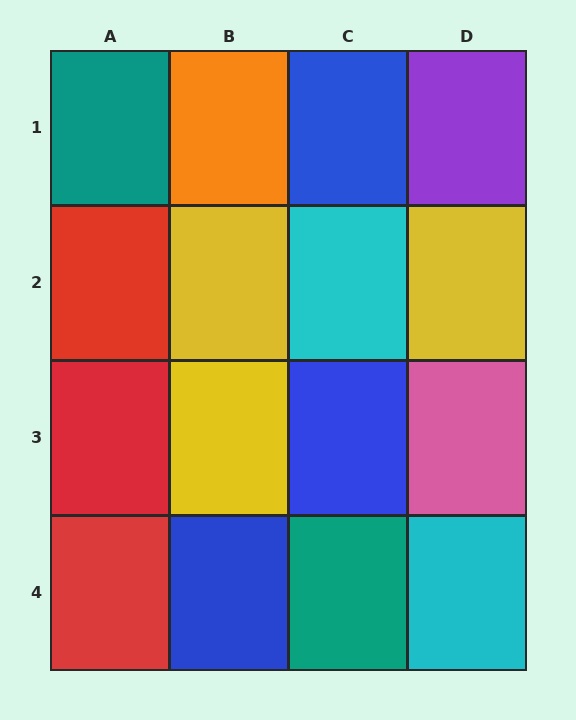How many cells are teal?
2 cells are teal.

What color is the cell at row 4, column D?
Cyan.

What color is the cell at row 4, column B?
Blue.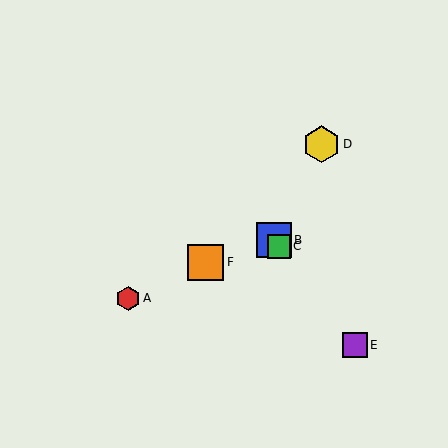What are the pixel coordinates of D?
Object D is at (322, 144).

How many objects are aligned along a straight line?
3 objects (B, C, E) are aligned along a straight line.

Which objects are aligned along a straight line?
Objects B, C, E are aligned along a straight line.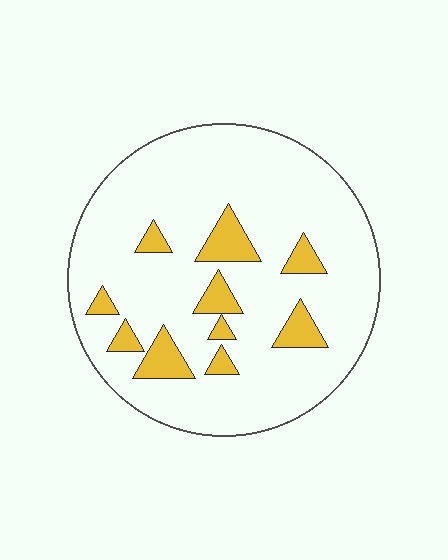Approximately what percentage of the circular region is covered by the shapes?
Approximately 15%.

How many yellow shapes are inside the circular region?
10.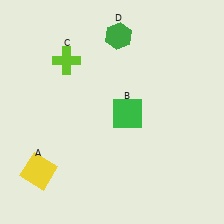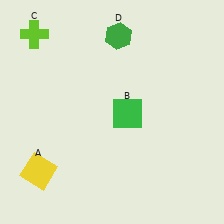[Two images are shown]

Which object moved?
The lime cross (C) moved left.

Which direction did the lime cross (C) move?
The lime cross (C) moved left.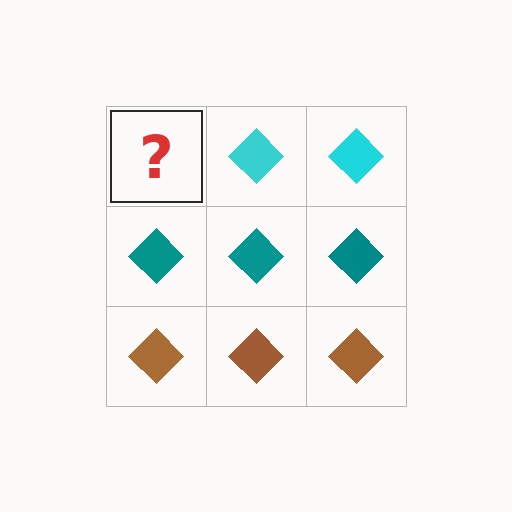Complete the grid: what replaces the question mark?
The question mark should be replaced with a cyan diamond.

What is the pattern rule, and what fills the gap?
The rule is that each row has a consistent color. The gap should be filled with a cyan diamond.